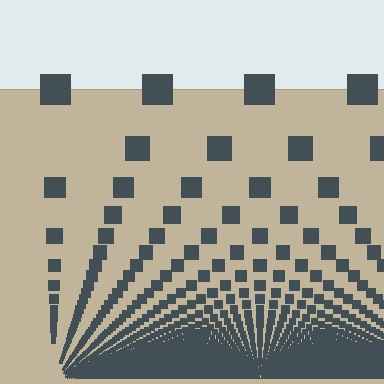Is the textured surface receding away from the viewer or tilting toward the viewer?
The surface appears to tilt toward the viewer. Texture elements get larger and sparser toward the top.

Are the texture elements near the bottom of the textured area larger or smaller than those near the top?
Smaller. The gradient is inverted — elements near the bottom are smaller and denser.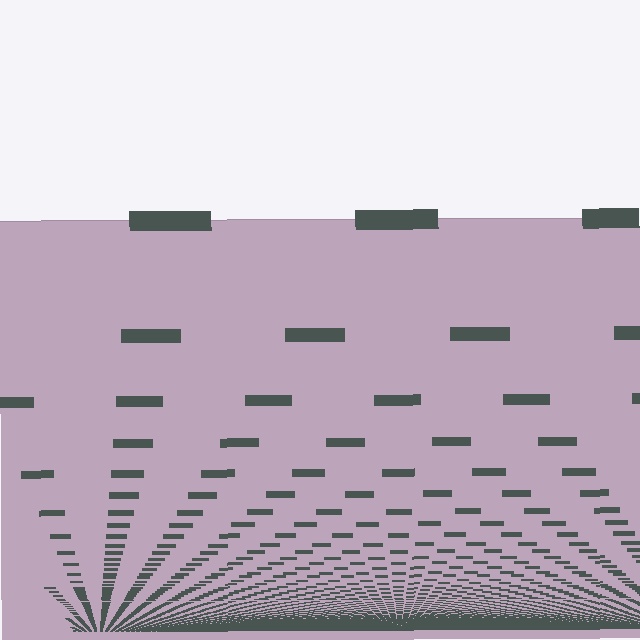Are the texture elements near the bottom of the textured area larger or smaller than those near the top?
Smaller. The gradient is inverted — elements near the bottom are smaller and denser.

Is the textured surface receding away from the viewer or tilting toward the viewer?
The surface appears to tilt toward the viewer. Texture elements get larger and sparser toward the top.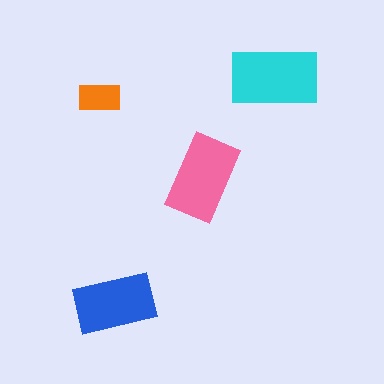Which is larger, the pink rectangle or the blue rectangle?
The pink one.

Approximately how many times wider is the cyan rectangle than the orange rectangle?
About 2 times wider.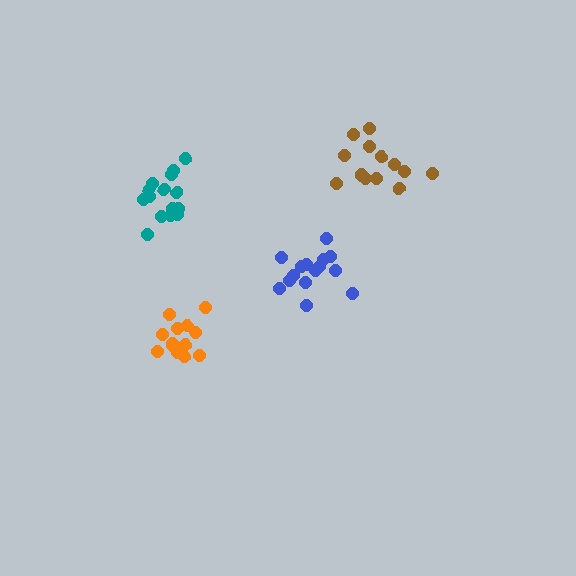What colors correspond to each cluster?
The clusters are colored: brown, orange, teal, blue.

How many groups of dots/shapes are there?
There are 4 groups.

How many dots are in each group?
Group 1: 14 dots, Group 2: 13 dots, Group 3: 15 dots, Group 4: 15 dots (57 total).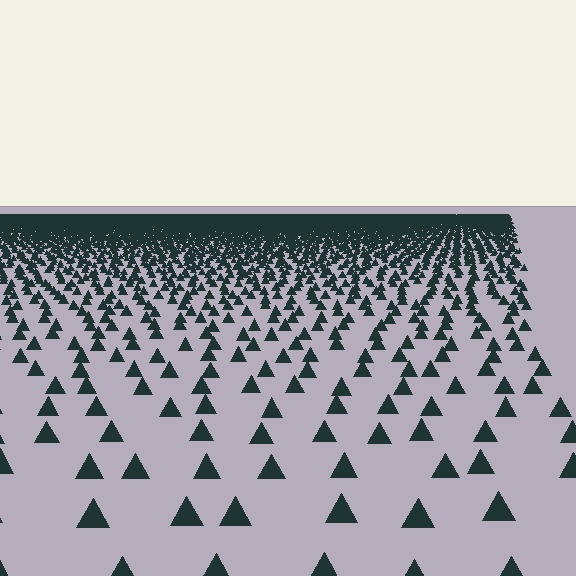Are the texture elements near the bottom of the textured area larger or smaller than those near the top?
Larger. Near the bottom, elements are closer to the viewer and appear at a bigger on-screen size.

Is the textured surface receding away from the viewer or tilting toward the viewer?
The surface is receding away from the viewer. Texture elements get smaller and denser toward the top.